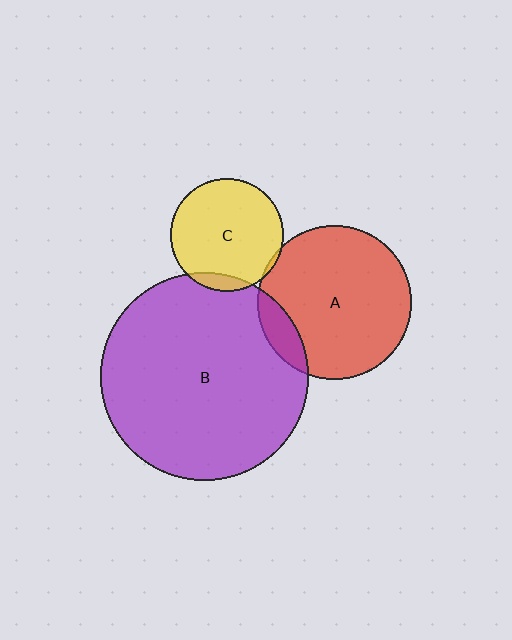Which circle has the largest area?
Circle B (purple).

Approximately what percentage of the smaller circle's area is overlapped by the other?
Approximately 10%.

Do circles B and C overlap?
Yes.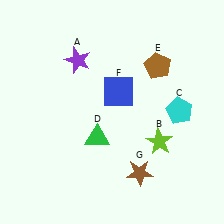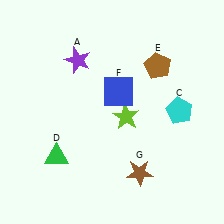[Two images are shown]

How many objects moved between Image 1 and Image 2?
2 objects moved between the two images.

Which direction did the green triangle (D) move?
The green triangle (D) moved left.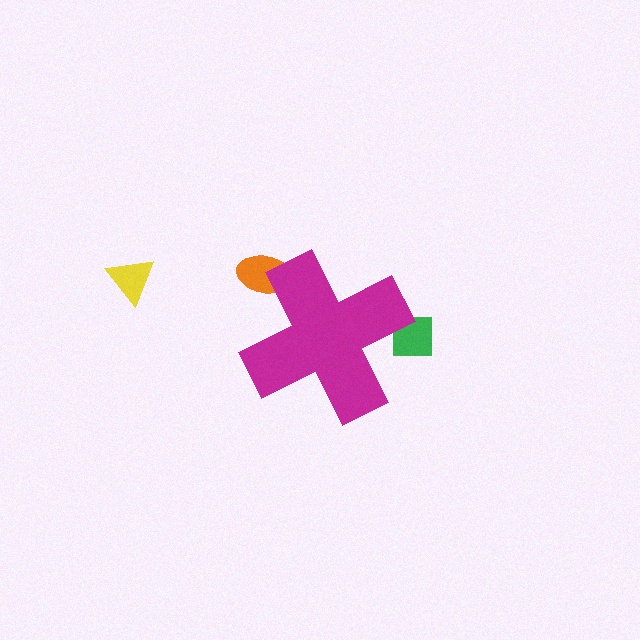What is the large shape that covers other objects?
A magenta cross.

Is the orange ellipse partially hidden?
Yes, the orange ellipse is partially hidden behind the magenta cross.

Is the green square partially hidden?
Yes, the green square is partially hidden behind the magenta cross.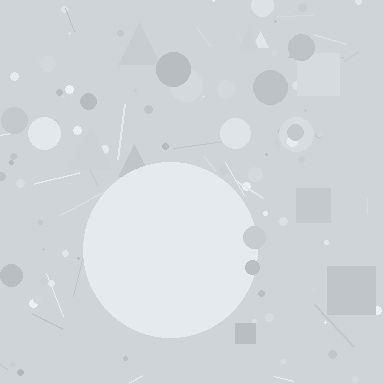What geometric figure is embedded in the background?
A circle is embedded in the background.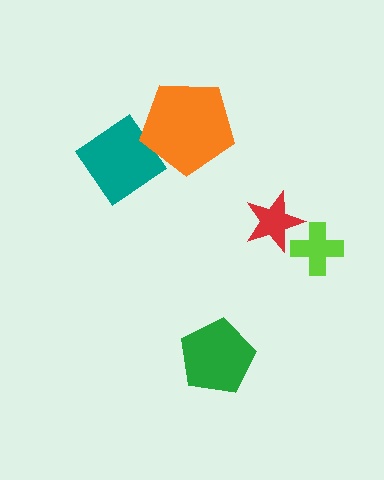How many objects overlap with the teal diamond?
1 object overlaps with the teal diamond.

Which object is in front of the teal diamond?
The orange pentagon is in front of the teal diamond.